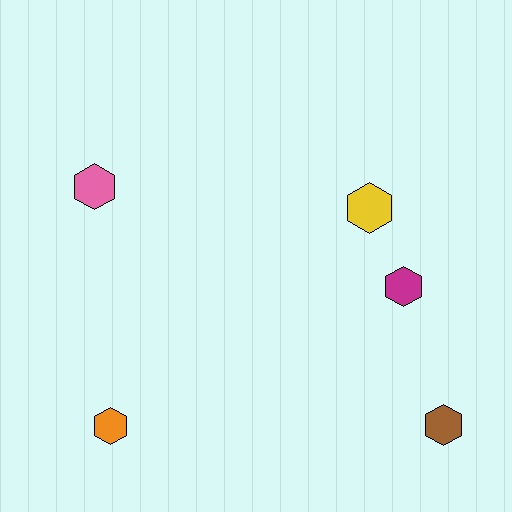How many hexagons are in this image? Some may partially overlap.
There are 5 hexagons.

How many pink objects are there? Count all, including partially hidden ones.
There is 1 pink object.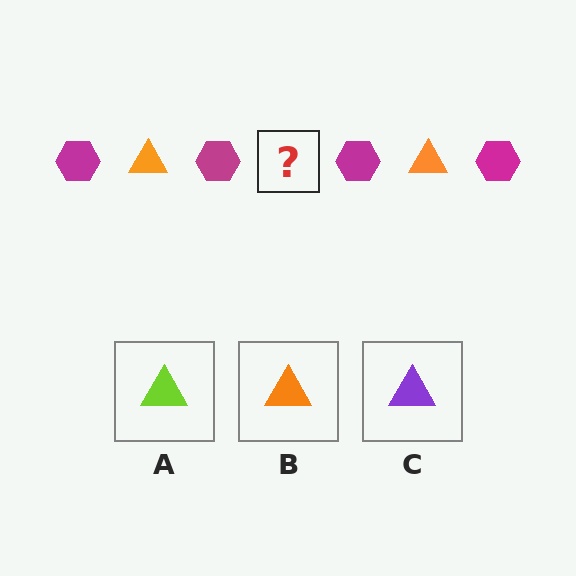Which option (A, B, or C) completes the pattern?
B.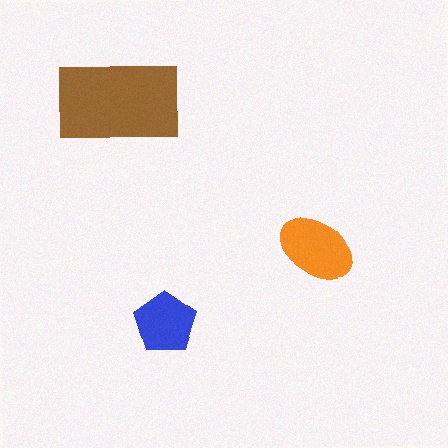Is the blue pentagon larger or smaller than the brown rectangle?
Smaller.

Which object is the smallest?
The blue pentagon.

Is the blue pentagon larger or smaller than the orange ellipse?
Smaller.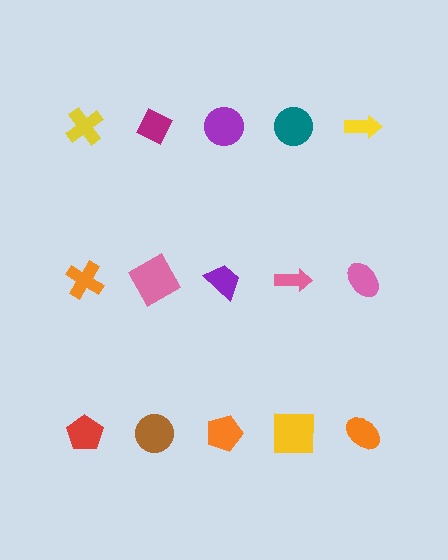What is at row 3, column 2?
A brown circle.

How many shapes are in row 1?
5 shapes.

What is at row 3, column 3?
An orange pentagon.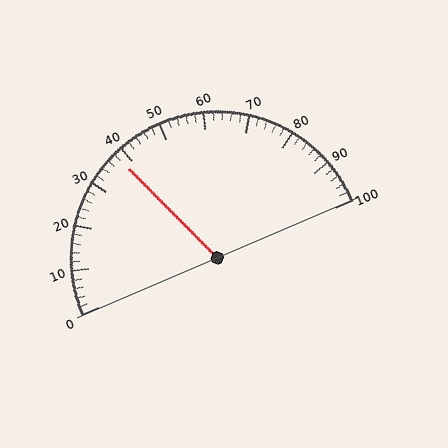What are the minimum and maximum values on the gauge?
The gauge ranges from 0 to 100.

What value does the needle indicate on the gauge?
The needle indicates approximately 38.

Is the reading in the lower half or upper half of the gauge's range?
The reading is in the lower half of the range (0 to 100).